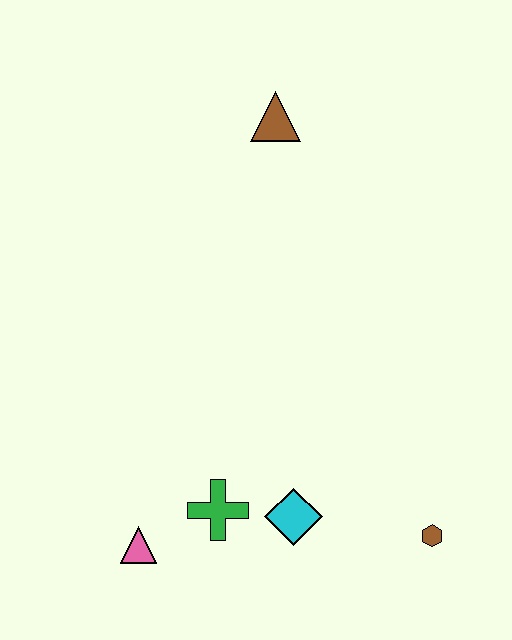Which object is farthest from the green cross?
The brown triangle is farthest from the green cross.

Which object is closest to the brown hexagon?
The cyan diamond is closest to the brown hexagon.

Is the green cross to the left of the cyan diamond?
Yes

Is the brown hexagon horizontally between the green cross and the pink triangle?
No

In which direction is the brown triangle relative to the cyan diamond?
The brown triangle is above the cyan diamond.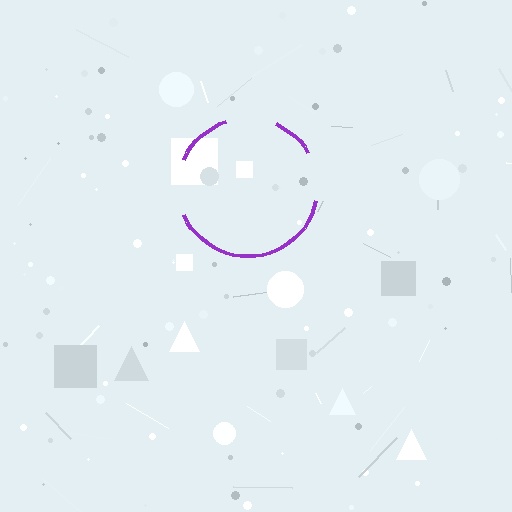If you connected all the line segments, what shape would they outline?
They would outline a circle.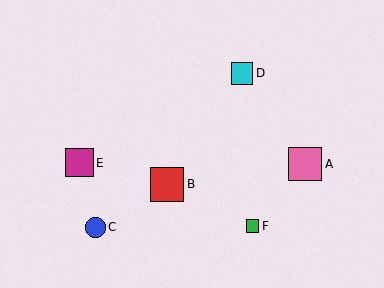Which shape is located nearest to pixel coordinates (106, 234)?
The blue circle (labeled C) at (96, 227) is nearest to that location.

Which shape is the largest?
The red square (labeled B) is the largest.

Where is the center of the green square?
The center of the green square is at (253, 226).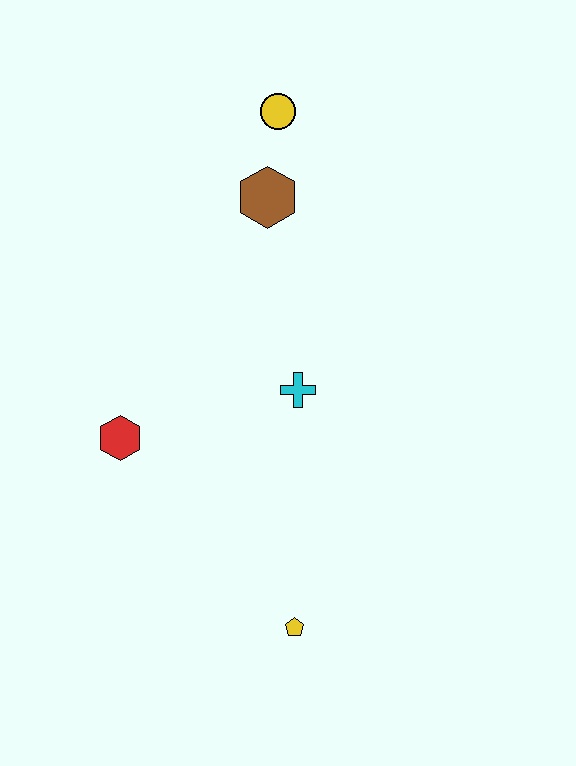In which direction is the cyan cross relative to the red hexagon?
The cyan cross is to the right of the red hexagon.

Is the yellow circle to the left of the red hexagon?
No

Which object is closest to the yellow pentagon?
The cyan cross is closest to the yellow pentagon.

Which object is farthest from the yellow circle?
The yellow pentagon is farthest from the yellow circle.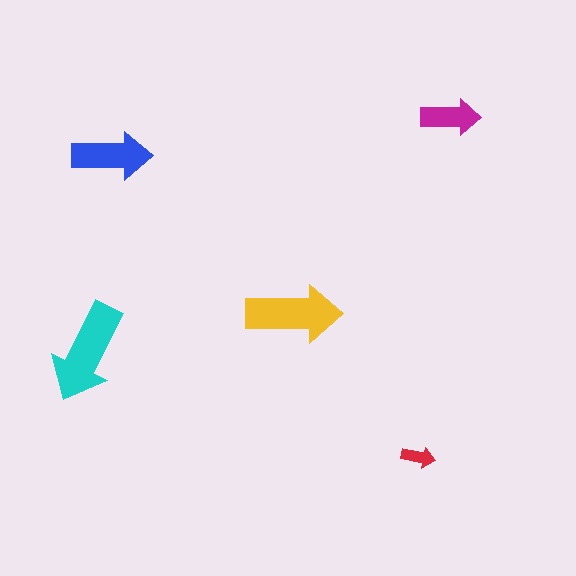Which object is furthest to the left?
The cyan arrow is leftmost.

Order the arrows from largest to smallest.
the cyan one, the yellow one, the blue one, the magenta one, the red one.